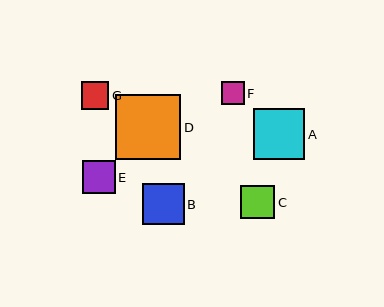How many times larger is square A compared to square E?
Square A is approximately 1.6 times the size of square E.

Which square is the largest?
Square D is the largest with a size of approximately 65 pixels.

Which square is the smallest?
Square F is the smallest with a size of approximately 23 pixels.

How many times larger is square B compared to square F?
Square B is approximately 1.8 times the size of square F.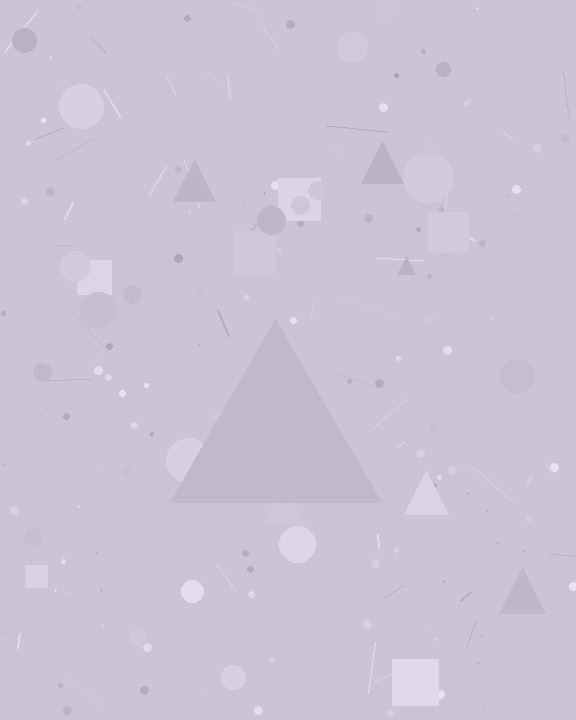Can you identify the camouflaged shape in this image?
The camouflaged shape is a triangle.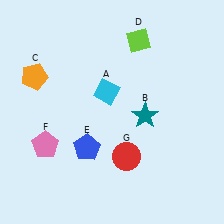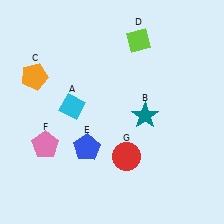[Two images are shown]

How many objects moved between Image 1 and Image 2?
1 object moved between the two images.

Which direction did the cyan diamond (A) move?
The cyan diamond (A) moved left.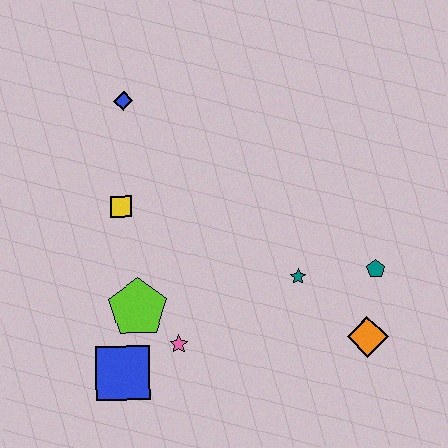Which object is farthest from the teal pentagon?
The blue diamond is farthest from the teal pentagon.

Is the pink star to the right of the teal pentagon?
No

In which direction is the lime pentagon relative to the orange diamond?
The lime pentagon is to the left of the orange diamond.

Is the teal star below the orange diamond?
No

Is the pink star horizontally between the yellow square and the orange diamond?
Yes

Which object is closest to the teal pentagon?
The orange diamond is closest to the teal pentagon.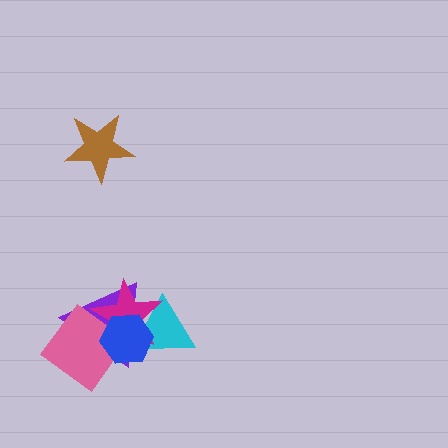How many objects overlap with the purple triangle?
4 objects overlap with the purple triangle.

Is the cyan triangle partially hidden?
Yes, it is partially covered by another shape.